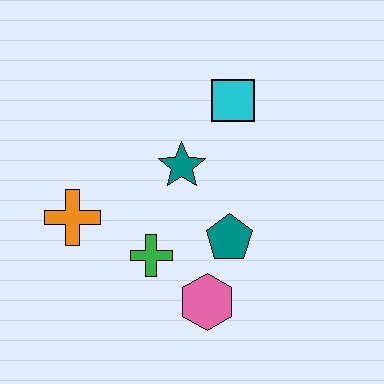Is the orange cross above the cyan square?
No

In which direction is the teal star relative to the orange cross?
The teal star is to the right of the orange cross.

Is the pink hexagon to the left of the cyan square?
Yes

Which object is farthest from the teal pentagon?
The orange cross is farthest from the teal pentagon.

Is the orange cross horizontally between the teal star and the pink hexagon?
No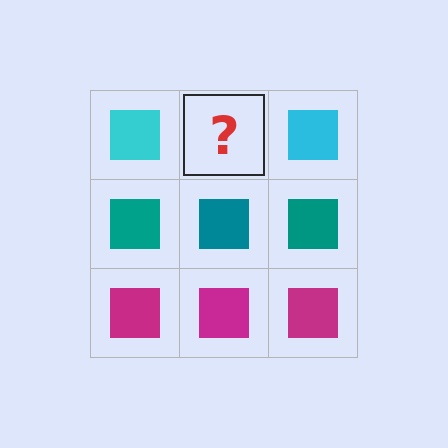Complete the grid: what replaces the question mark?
The question mark should be replaced with a cyan square.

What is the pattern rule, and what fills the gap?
The rule is that each row has a consistent color. The gap should be filled with a cyan square.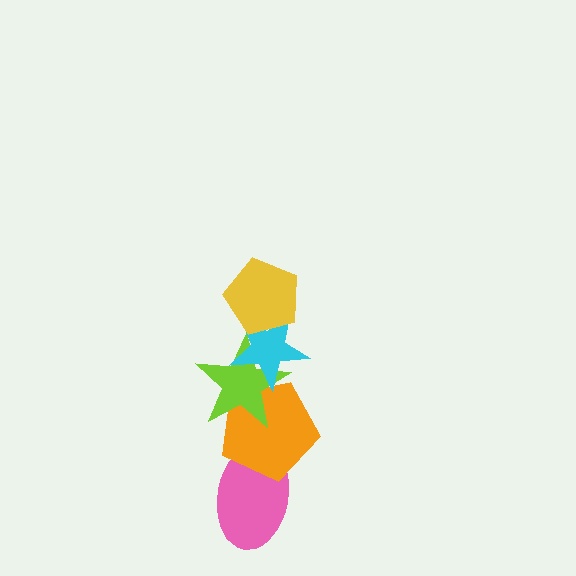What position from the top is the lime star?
The lime star is 3rd from the top.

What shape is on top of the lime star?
The cyan star is on top of the lime star.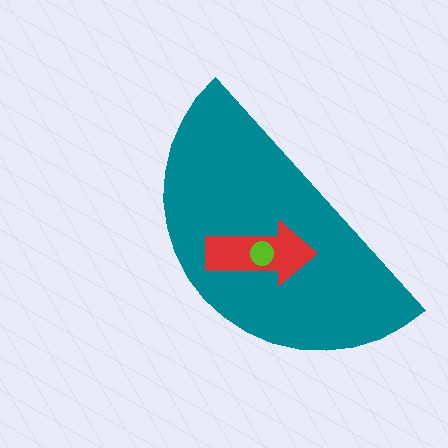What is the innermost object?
The lime circle.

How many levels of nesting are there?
3.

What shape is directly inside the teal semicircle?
The red arrow.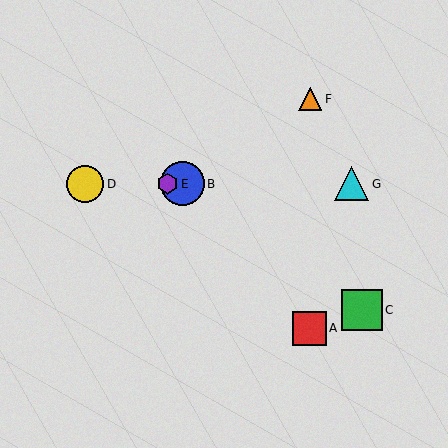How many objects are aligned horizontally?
4 objects (B, D, E, G) are aligned horizontally.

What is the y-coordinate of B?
Object B is at y≈184.